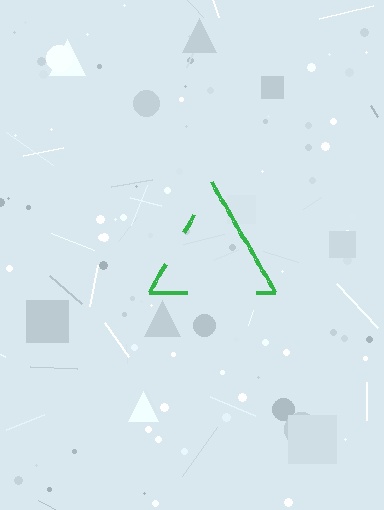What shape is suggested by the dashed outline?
The dashed outline suggests a triangle.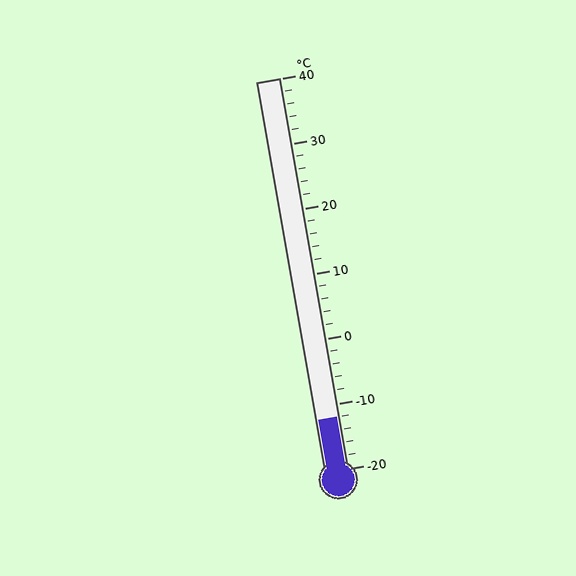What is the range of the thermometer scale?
The thermometer scale ranges from -20°C to 40°C.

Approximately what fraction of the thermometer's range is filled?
The thermometer is filled to approximately 15% of its range.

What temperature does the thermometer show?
The thermometer shows approximately -12°C.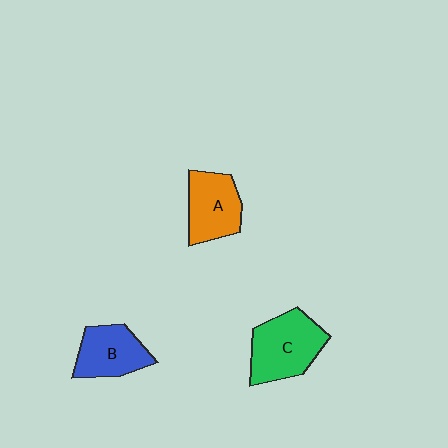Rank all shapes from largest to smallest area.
From largest to smallest: C (green), A (orange), B (blue).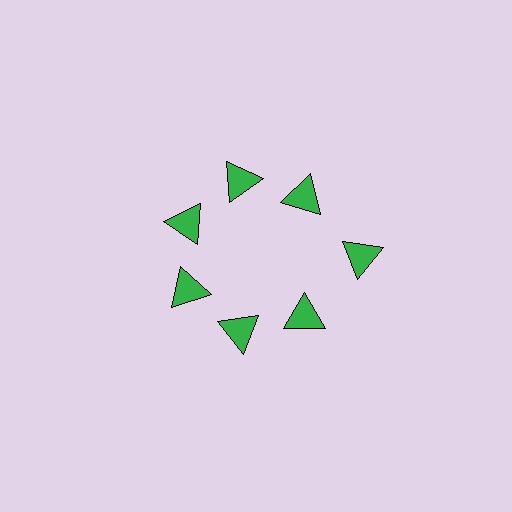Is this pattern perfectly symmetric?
No. The 7 green triangles are arranged in a ring, but one element near the 3 o'clock position is pushed outward from the center, breaking the 7-fold rotational symmetry.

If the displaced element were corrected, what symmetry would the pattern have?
It would have 7-fold rotational symmetry — the pattern would map onto itself every 51 degrees.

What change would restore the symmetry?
The symmetry would be restored by moving it inward, back onto the ring so that all 7 triangles sit at equal angles and equal distance from the center.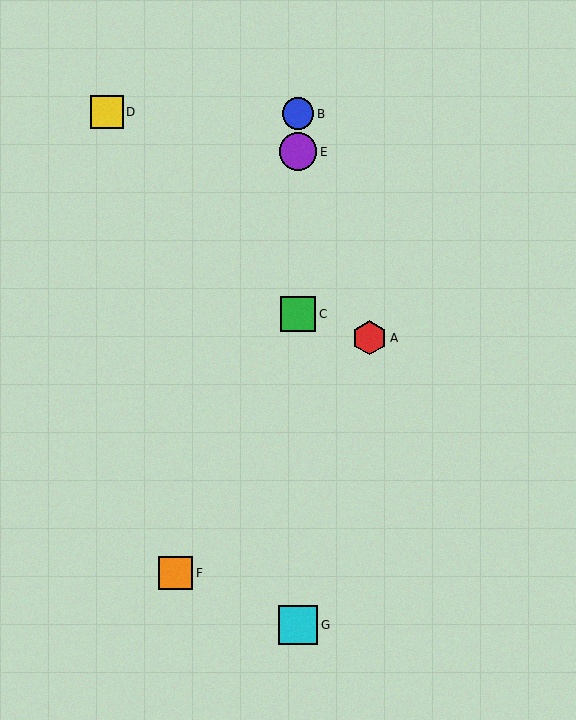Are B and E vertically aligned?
Yes, both are at x≈298.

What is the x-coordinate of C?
Object C is at x≈298.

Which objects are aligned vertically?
Objects B, C, E, G are aligned vertically.